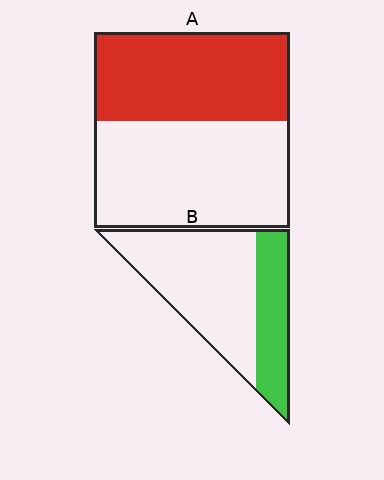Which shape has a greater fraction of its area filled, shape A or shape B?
Shape A.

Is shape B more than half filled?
No.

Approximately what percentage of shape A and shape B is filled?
A is approximately 45% and B is approximately 30%.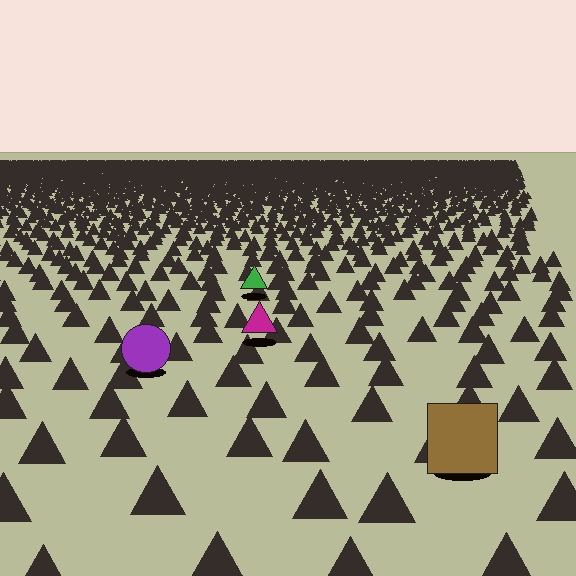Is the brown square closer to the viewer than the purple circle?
Yes. The brown square is closer — you can tell from the texture gradient: the ground texture is coarser near it.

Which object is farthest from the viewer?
The green triangle is farthest from the viewer. It appears smaller and the ground texture around it is denser.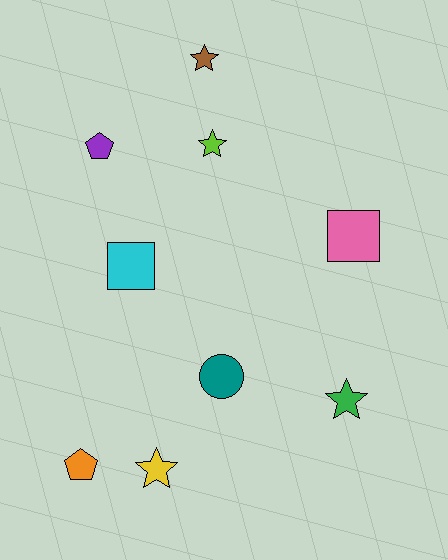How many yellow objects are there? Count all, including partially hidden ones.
There is 1 yellow object.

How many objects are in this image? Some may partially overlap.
There are 9 objects.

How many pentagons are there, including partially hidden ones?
There are 2 pentagons.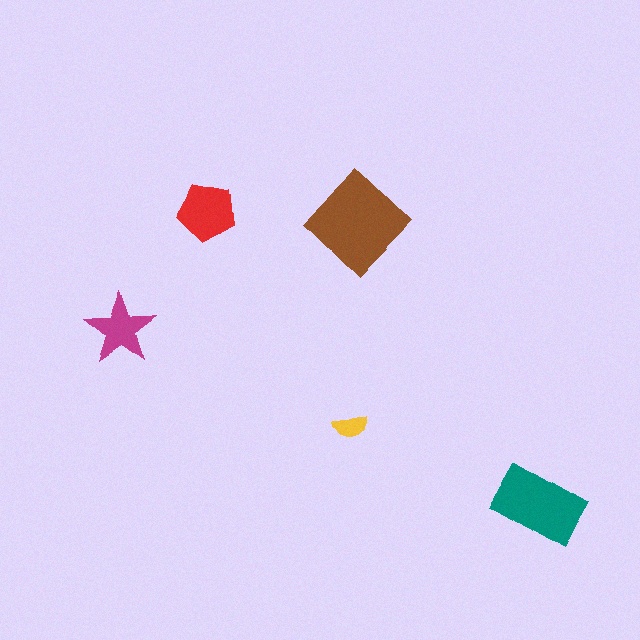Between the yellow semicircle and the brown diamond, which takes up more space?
The brown diamond.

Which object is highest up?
The red pentagon is topmost.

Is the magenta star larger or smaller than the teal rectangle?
Smaller.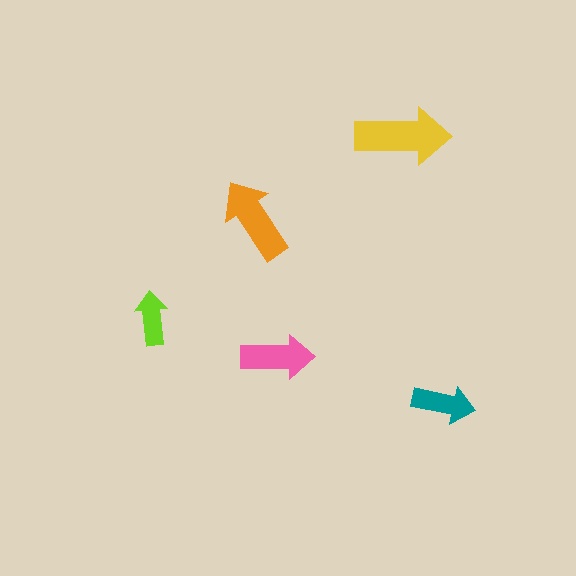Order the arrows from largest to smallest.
the yellow one, the orange one, the pink one, the teal one, the lime one.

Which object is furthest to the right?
The teal arrow is rightmost.